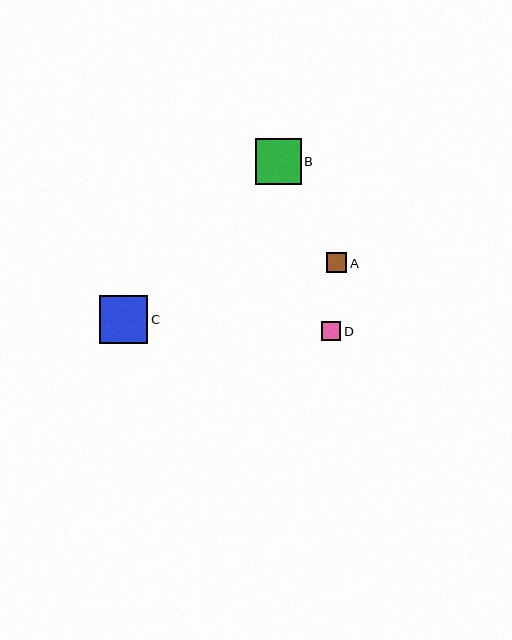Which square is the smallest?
Square D is the smallest with a size of approximately 19 pixels.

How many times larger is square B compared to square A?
Square B is approximately 2.3 times the size of square A.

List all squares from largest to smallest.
From largest to smallest: C, B, A, D.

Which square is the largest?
Square C is the largest with a size of approximately 48 pixels.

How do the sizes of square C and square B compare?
Square C and square B are approximately the same size.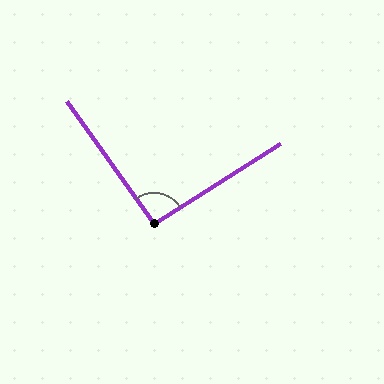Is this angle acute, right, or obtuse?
It is approximately a right angle.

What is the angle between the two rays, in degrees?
Approximately 93 degrees.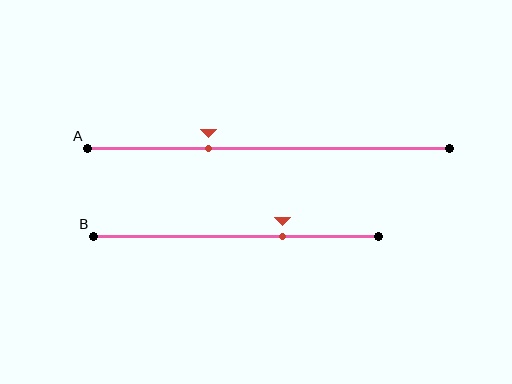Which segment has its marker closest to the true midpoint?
Segment B has its marker closest to the true midpoint.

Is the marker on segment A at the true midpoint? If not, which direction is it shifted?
No, the marker on segment A is shifted to the left by about 17% of the segment length.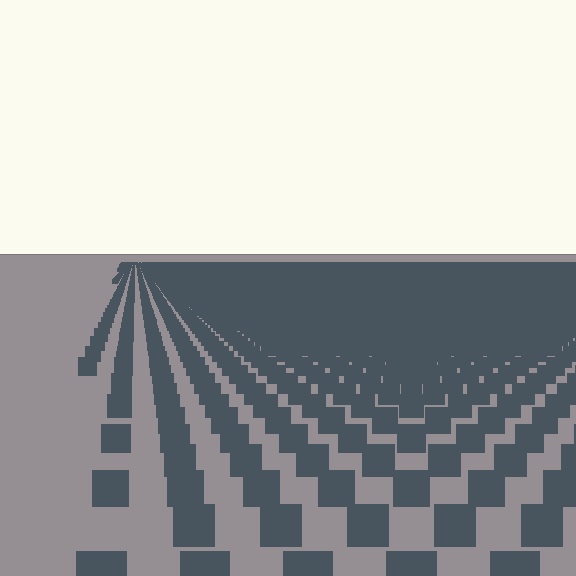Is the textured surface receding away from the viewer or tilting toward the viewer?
The surface is receding away from the viewer. Texture elements get smaller and denser toward the top.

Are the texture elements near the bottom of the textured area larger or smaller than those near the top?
Larger. Near the bottom, elements are closer to the viewer and appear at a bigger on-screen size.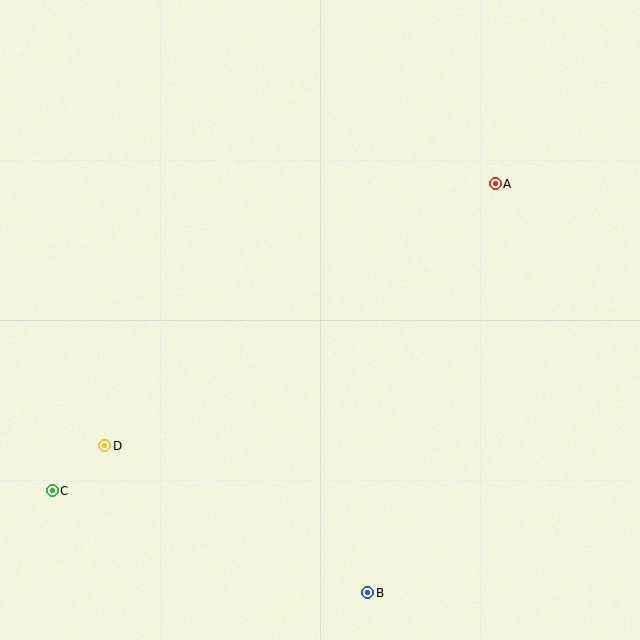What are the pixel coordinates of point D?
Point D is at (105, 446).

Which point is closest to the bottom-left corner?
Point C is closest to the bottom-left corner.